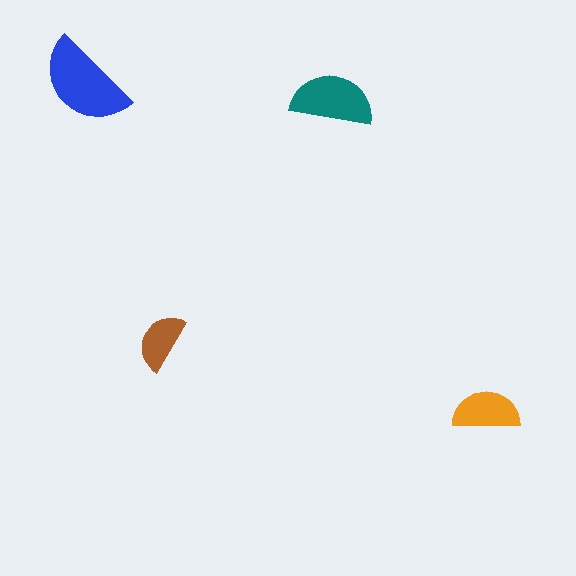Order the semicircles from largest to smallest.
the blue one, the teal one, the orange one, the brown one.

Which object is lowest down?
The orange semicircle is bottommost.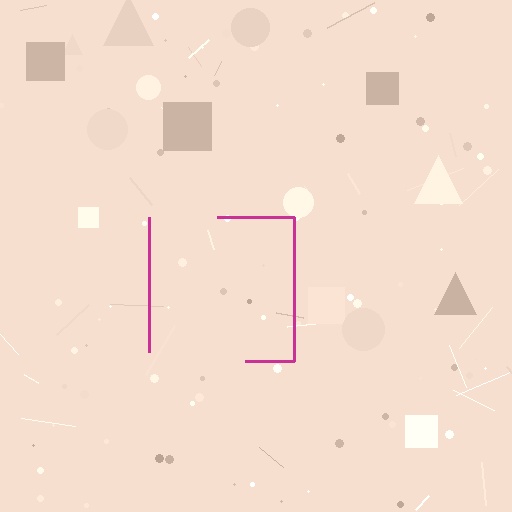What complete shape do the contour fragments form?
The contour fragments form a square.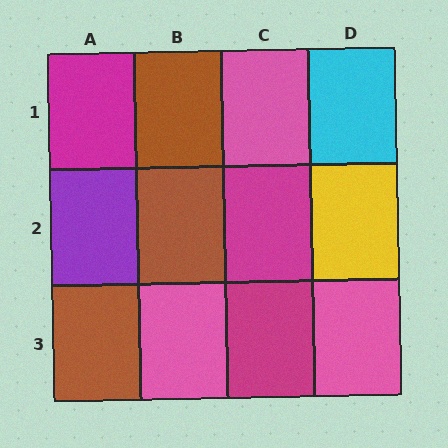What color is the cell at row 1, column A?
Magenta.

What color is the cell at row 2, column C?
Magenta.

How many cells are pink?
3 cells are pink.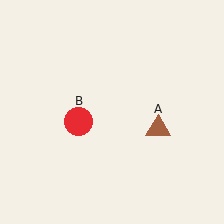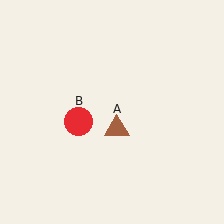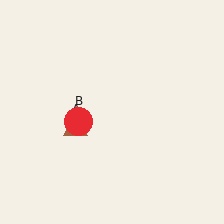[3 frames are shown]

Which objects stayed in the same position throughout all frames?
Red circle (object B) remained stationary.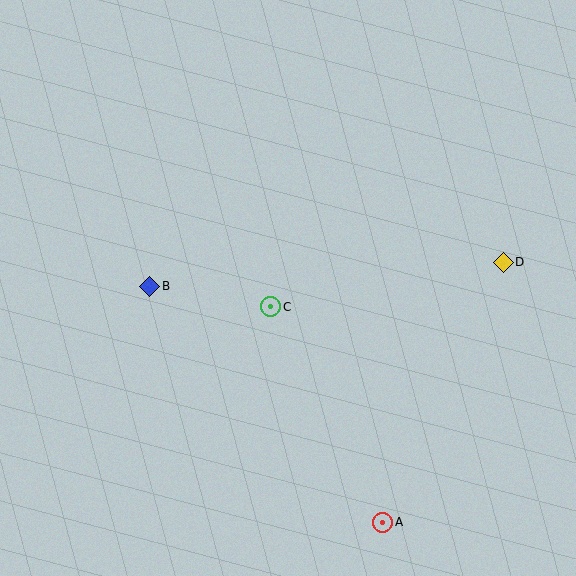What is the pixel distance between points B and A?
The distance between B and A is 332 pixels.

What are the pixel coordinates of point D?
Point D is at (503, 262).